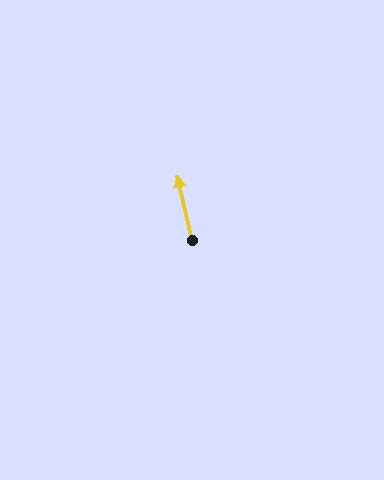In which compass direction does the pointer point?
North.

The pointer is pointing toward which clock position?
Roughly 12 o'clock.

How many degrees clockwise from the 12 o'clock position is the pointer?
Approximately 347 degrees.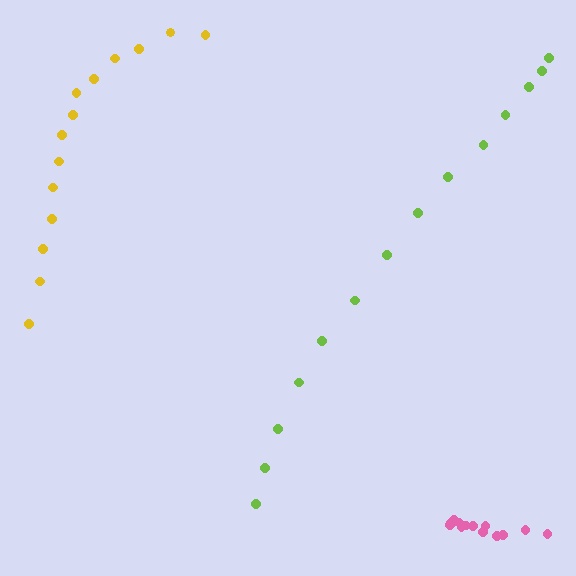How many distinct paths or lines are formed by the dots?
There are 3 distinct paths.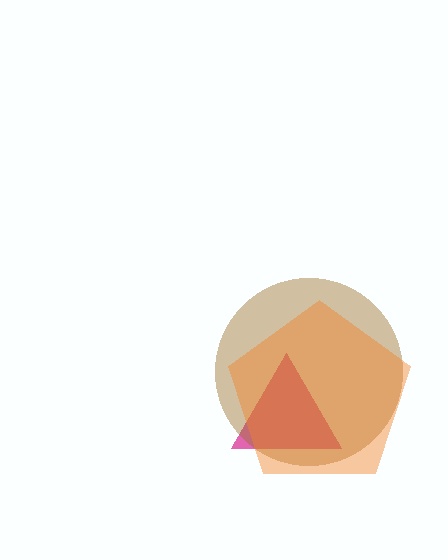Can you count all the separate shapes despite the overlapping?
Yes, there are 3 separate shapes.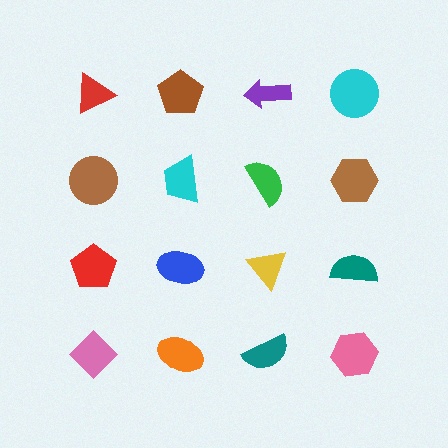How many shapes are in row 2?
4 shapes.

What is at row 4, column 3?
A teal semicircle.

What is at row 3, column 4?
A teal semicircle.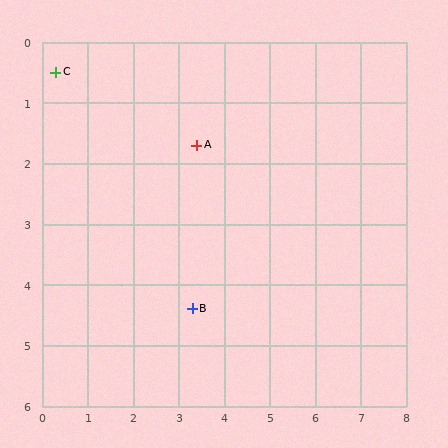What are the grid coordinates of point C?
Point C is at approximately (0.3, 0.5).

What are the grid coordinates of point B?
Point B is at approximately (3.3, 4.4).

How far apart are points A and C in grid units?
Points A and C are about 3.3 grid units apart.